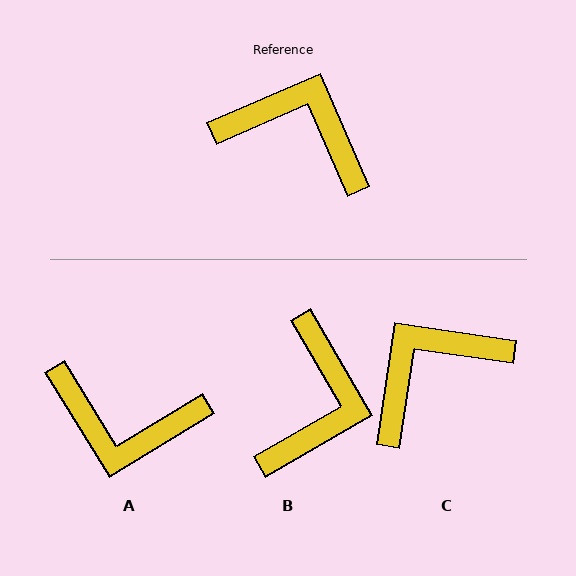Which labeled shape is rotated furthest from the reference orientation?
A, about 172 degrees away.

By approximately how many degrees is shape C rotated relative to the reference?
Approximately 58 degrees counter-clockwise.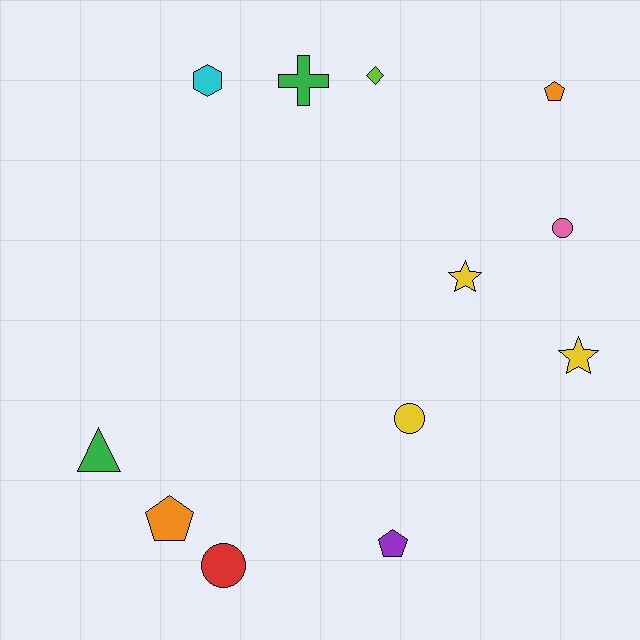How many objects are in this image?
There are 12 objects.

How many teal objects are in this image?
There are no teal objects.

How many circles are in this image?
There are 3 circles.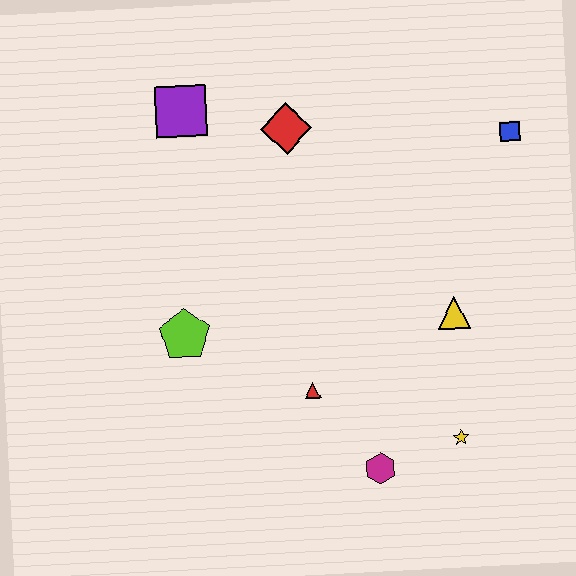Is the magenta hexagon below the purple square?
Yes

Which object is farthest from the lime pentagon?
The blue square is farthest from the lime pentagon.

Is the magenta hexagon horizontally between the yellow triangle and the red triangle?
Yes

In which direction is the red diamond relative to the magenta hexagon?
The red diamond is above the magenta hexagon.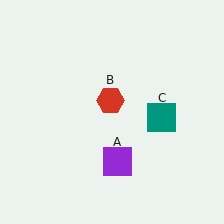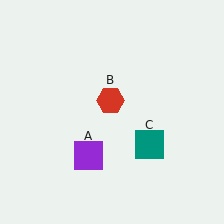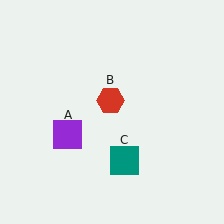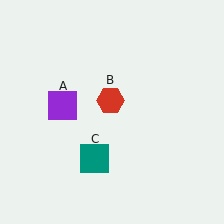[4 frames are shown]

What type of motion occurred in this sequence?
The purple square (object A), teal square (object C) rotated clockwise around the center of the scene.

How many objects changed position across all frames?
2 objects changed position: purple square (object A), teal square (object C).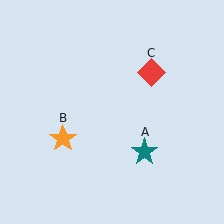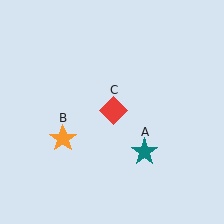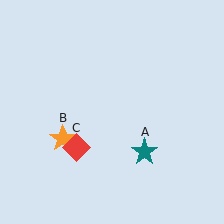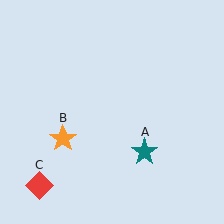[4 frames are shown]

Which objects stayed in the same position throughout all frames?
Teal star (object A) and orange star (object B) remained stationary.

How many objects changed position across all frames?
1 object changed position: red diamond (object C).